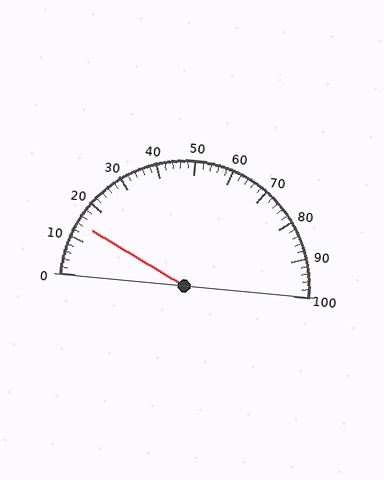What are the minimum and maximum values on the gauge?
The gauge ranges from 0 to 100.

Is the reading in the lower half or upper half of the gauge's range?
The reading is in the lower half of the range (0 to 100).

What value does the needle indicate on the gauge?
The needle indicates approximately 14.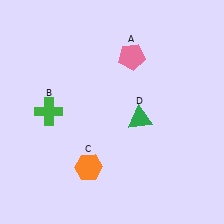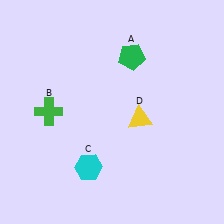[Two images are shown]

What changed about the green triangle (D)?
In Image 1, D is green. In Image 2, it changed to yellow.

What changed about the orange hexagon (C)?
In Image 1, C is orange. In Image 2, it changed to cyan.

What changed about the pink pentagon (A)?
In Image 1, A is pink. In Image 2, it changed to green.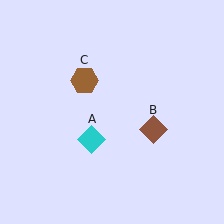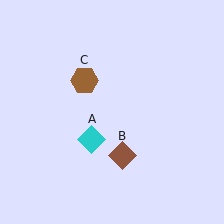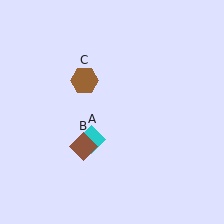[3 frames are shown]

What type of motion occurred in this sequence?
The brown diamond (object B) rotated clockwise around the center of the scene.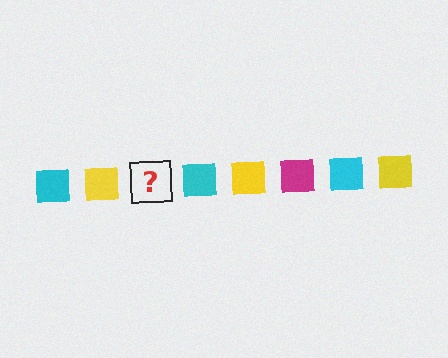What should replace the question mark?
The question mark should be replaced with a magenta square.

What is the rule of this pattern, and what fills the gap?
The rule is that the pattern cycles through cyan, yellow, magenta squares. The gap should be filled with a magenta square.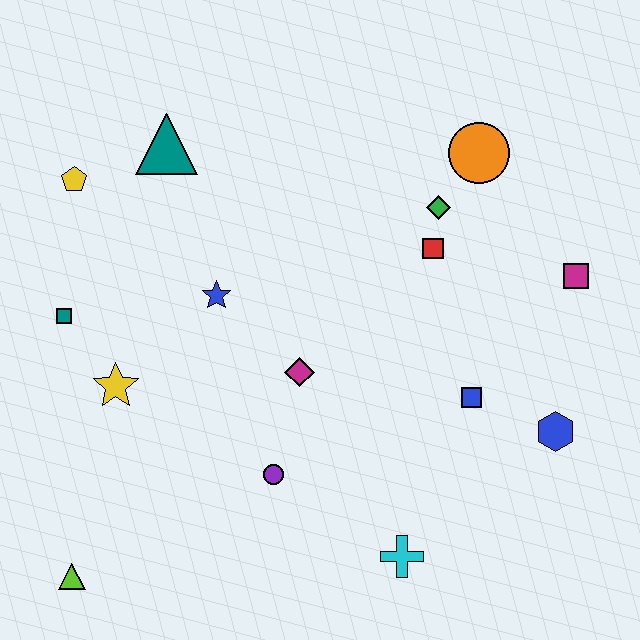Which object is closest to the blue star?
The magenta diamond is closest to the blue star.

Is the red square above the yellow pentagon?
No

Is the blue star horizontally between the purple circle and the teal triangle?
Yes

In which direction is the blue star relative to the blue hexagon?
The blue star is to the left of the blue hexagon.